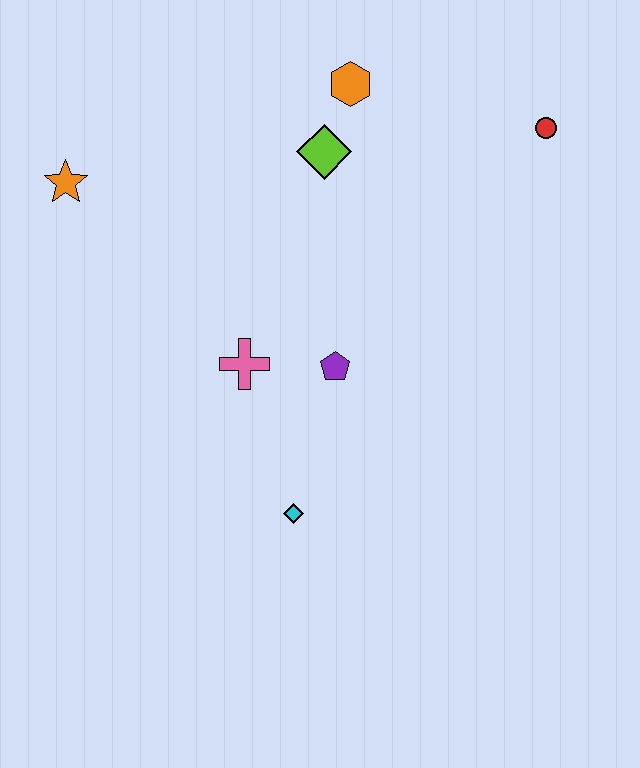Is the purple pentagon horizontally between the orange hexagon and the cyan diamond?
Yes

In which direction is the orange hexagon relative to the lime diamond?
The orange hexagon is above the lime diamond.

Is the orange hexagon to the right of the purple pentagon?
Yes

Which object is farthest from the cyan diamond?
The red circle is farthest from the cyan diamond.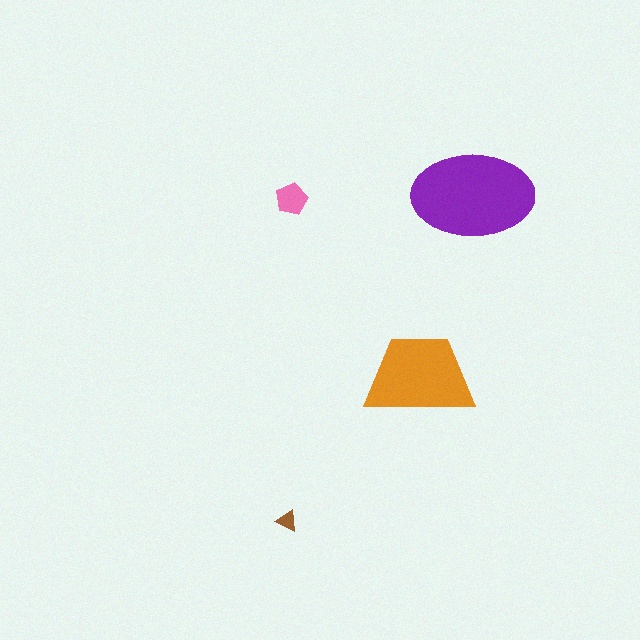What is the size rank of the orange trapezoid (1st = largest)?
2nd.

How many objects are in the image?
There are 4 objects in the image.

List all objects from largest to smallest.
The purple ellipse, the orange trapezoid, the pink pentagon, the brown triangle.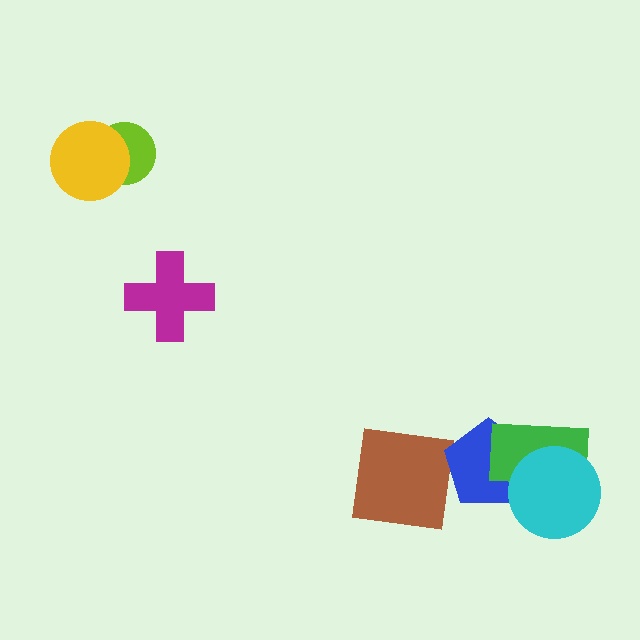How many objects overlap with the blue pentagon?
2 objects overlap with the blue pentagon.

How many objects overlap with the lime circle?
1 object overlaps with the lime circle.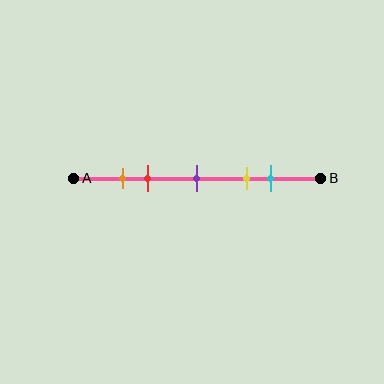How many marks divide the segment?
There are 5 marks dividing the segment.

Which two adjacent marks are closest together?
The orange and red marks are the closest adjacent pair.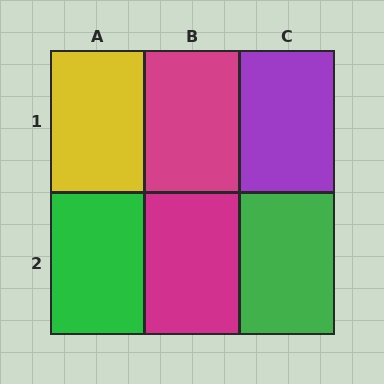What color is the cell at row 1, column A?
Yellow.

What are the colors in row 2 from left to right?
Green, magenta, green.